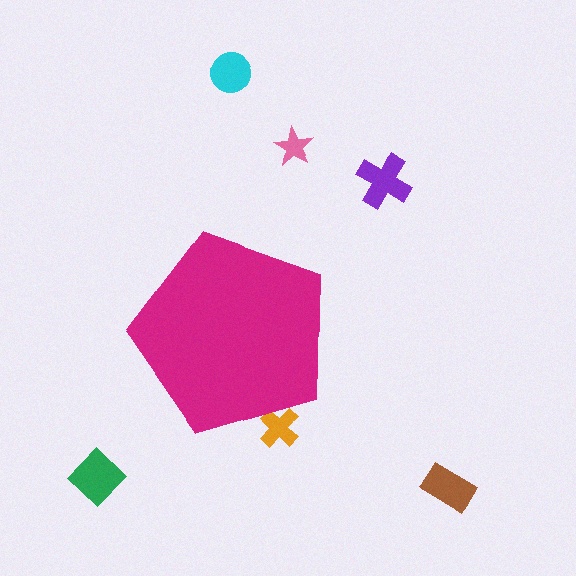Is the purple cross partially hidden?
No, the purple cross is fully visible.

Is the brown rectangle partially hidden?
No, the brown rectangle is fully visible.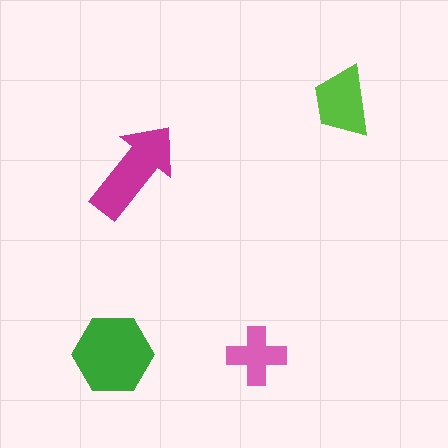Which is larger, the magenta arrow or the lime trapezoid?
The magenta arrow.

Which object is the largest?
The green hexagon.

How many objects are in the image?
There are 4 objects in the image.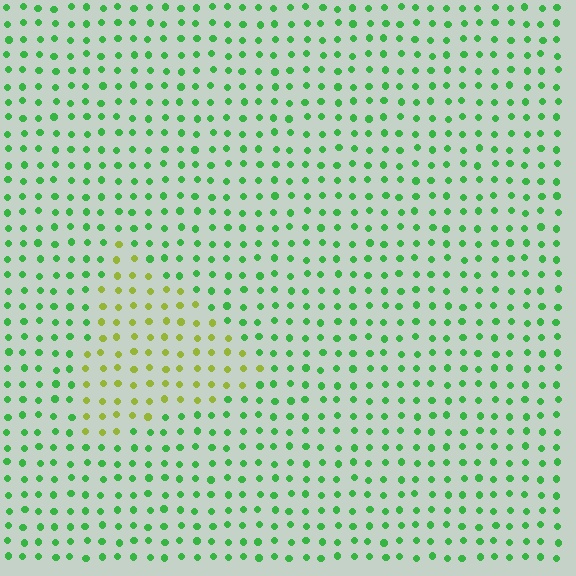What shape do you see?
I see a triangle.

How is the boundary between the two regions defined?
The boundary is defined purely by a slight shift in hue (about 50 degrees). Spacing, size, and orientation are identical on both sides.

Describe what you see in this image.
The image is filled with small green elements in a uniform arrangement. A triangle-shaped region is visible where the elements are tinted to a slightly different hue, forming a subtle color boundary.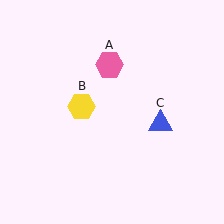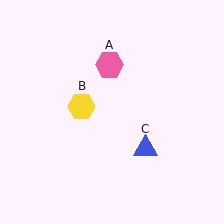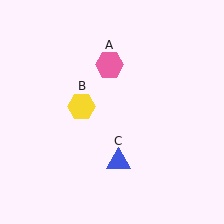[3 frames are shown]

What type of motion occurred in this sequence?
The blue triangle (object C) rotated clockwise around the center of the scene.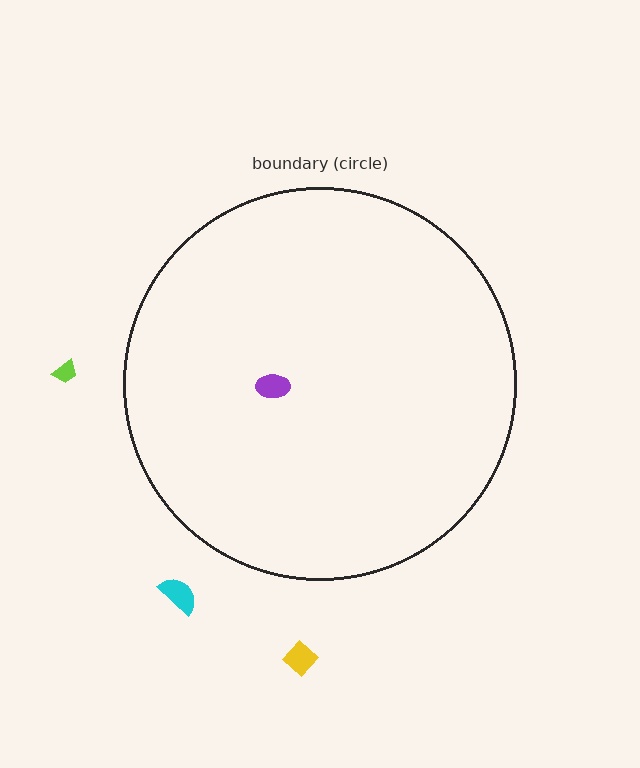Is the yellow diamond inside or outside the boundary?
Outside.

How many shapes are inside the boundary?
1 inside, 3 outside.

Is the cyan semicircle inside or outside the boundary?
Outside.